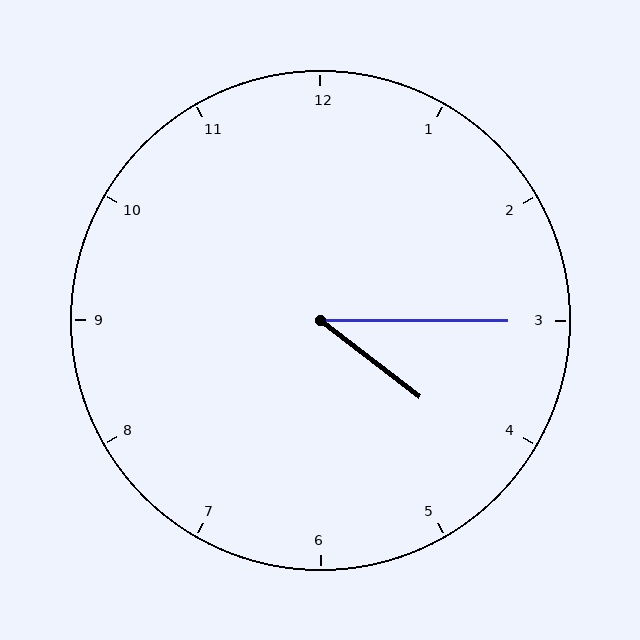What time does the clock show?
4:15.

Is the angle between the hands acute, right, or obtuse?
It is acute.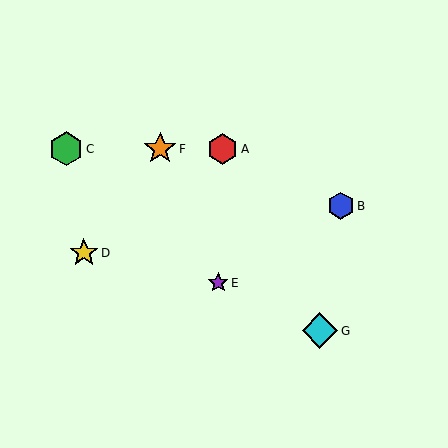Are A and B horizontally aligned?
No, A is at y≈149 and B is at y≈206.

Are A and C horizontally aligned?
Yes, both are at y≈149.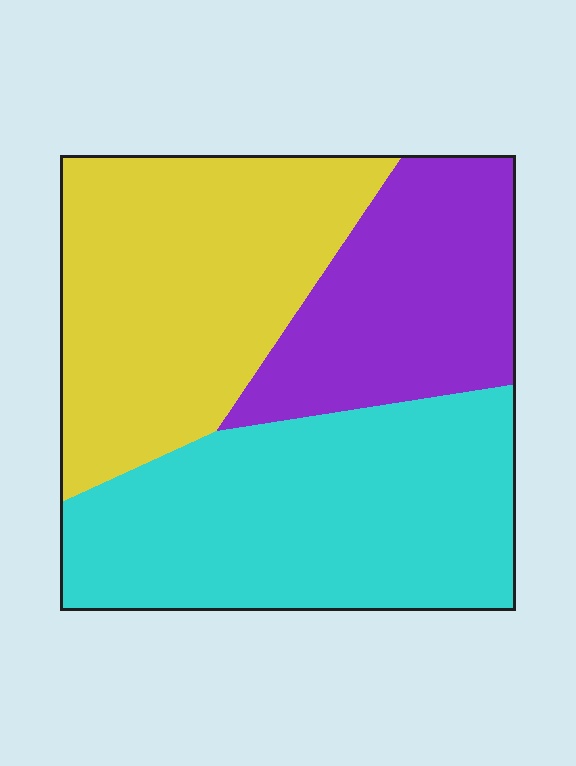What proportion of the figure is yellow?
Yellow takes up between a quarter and a half of the figure.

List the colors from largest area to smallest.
From largest to smallest: cyan, yellow, purple.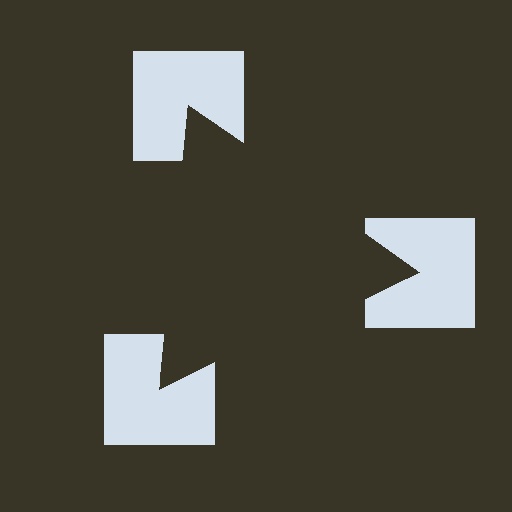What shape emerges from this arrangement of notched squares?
An illusory triangle — its edges are inferred from the aligned wedge cuts in the notched squares, not physically drawn.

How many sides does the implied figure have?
3 sides.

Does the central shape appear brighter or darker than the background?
It typically appears slightly darker than the background, even though no actual brightness change is drawn.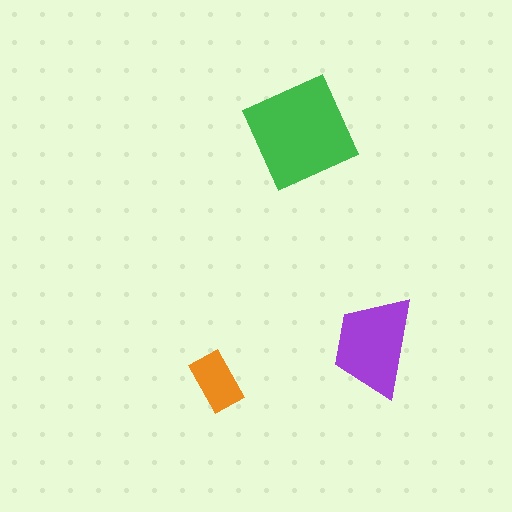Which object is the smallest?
The orange rectangle.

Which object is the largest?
The green square.